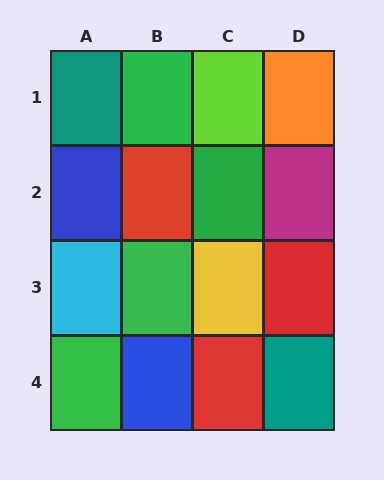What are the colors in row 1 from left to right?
Teal, green, lime, orange.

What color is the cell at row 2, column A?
Blue.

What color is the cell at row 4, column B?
Blue.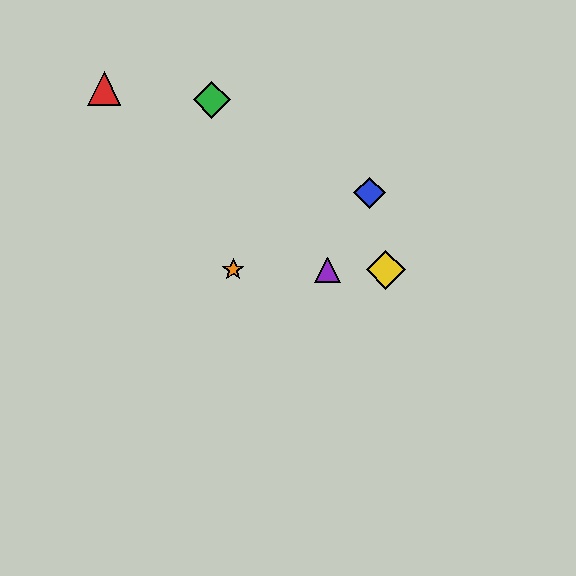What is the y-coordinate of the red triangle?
The red triangle is at y≈89.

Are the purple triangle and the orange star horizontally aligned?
Yes, both are at y≈270.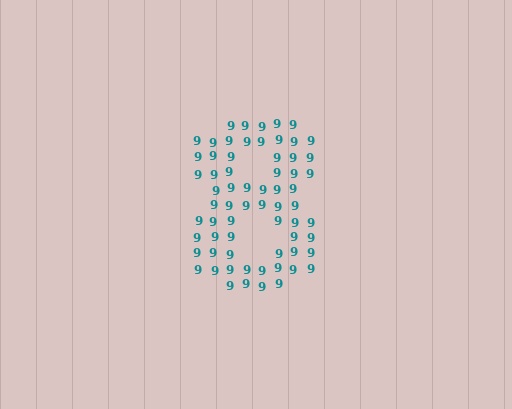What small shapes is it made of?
It is made of small digit 9's.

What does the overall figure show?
The overall figure shows the digit 8.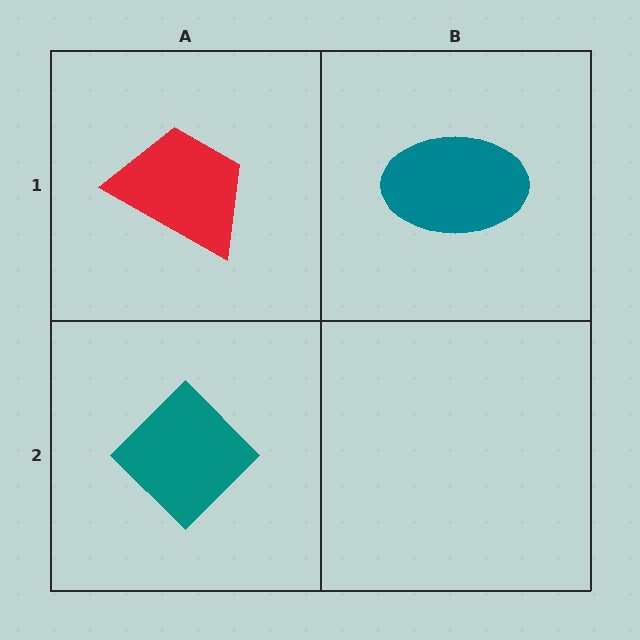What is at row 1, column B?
A teal ellipse.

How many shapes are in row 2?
1 shape.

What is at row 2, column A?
A teal diamond.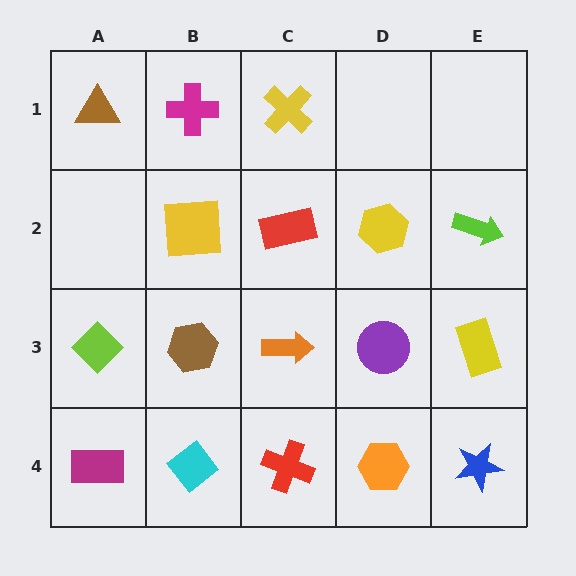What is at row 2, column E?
A lime arrow.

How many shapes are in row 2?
4 shapes.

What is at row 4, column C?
A red cross.